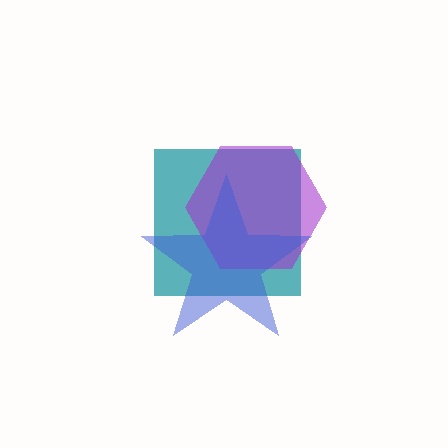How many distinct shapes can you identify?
There are 3 distinct shapes: a teal square, a purple hexagon, a blue star.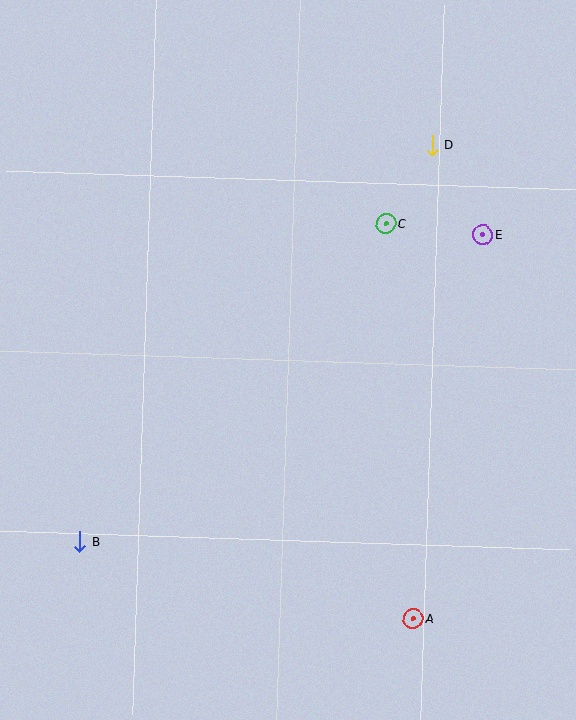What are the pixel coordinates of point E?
Point E is at (483, 235).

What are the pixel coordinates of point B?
Point B is at (80, 541).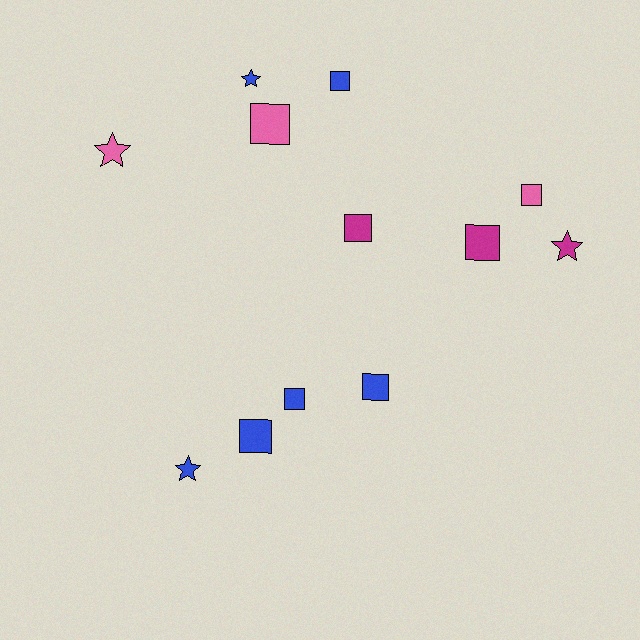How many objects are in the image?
There are 12 objects.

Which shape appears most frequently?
Square, with 8 objects.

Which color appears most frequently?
Blue, with 6 objects.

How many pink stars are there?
There is 1 pink star.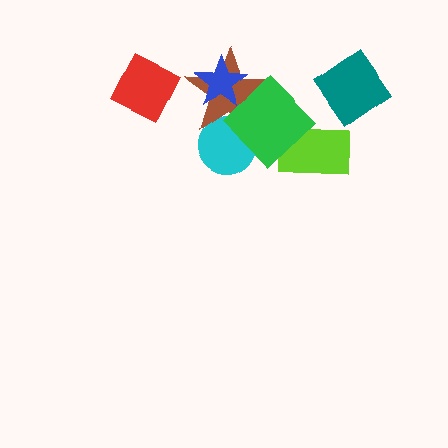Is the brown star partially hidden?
Yes, it is partially covered by another shape.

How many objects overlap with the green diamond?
4 objects overlap with the green diamond.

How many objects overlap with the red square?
0 objects overlap with the red square.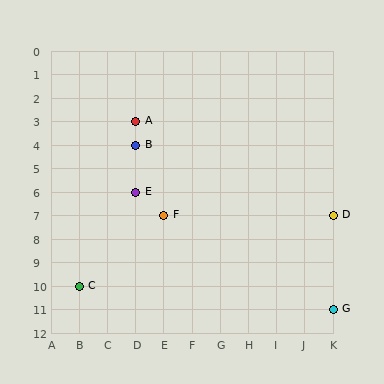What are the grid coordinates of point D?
Point D is at grid coordinates (K, 7).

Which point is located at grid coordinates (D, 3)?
Point A is at (D, 3).